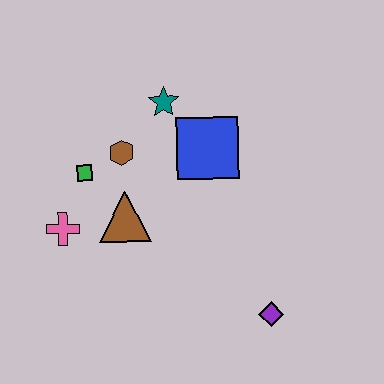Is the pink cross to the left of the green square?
Yes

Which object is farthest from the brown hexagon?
The purple diamond is farthest from the brown hexagon.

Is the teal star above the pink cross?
Yes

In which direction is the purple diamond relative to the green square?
The purple diamond is to the right of the green square.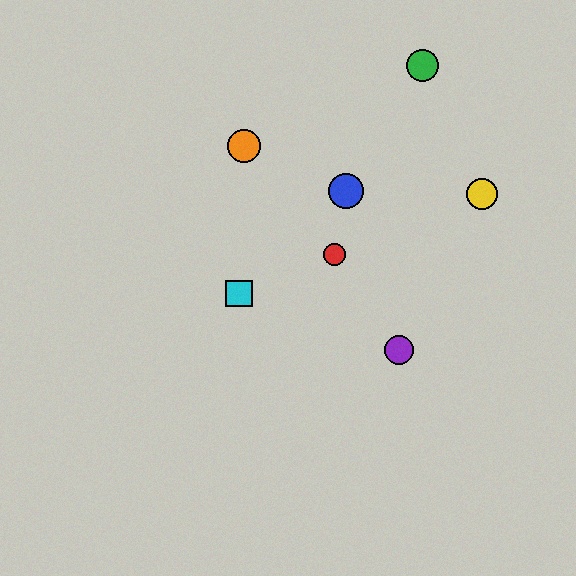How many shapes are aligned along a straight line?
3 shapes (the red circle, the yellow circle, the cyan square) are aligned along a straight line.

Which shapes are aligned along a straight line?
The red circle, the yellow circle, the cyan square are aligned along a straight line.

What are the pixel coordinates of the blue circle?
The blue circle is at (346, 191).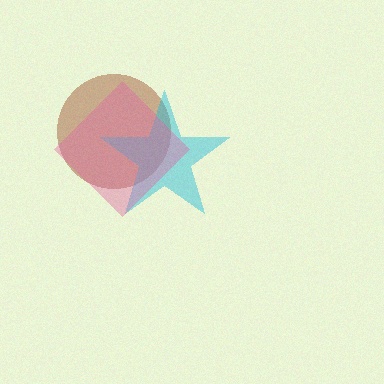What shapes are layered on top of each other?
The layered shapes are: a brown circle, a cyan star, a pink diamond.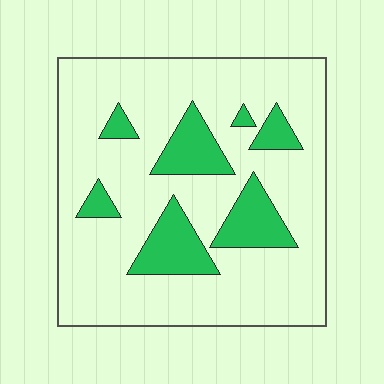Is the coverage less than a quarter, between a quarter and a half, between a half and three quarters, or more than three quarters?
Less than a quarter.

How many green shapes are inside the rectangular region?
7.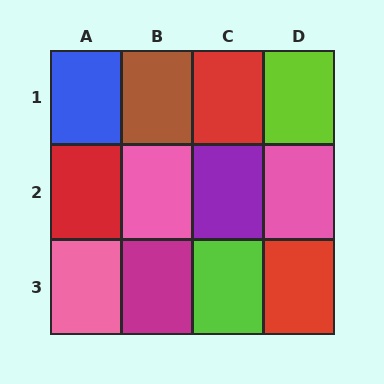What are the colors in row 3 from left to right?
Pink, magenta, lime, red.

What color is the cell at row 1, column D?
Lime.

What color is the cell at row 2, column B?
Pink.